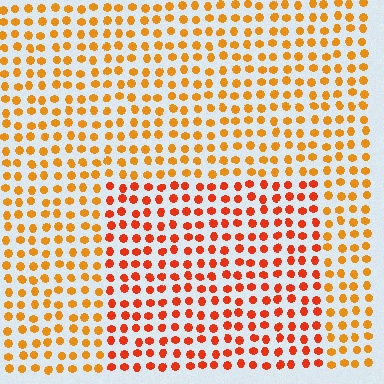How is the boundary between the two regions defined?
The boundary is defined purely by a slight shift in hue (about 27 degrees). Spacing, size, and orientation are identical on both sides.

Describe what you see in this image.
The image is filled with small orange elements in a uniform arrangement. A rectangle-shaped region is visible where the elements are tinted to a slightly different hue, forming a subtle color boundary.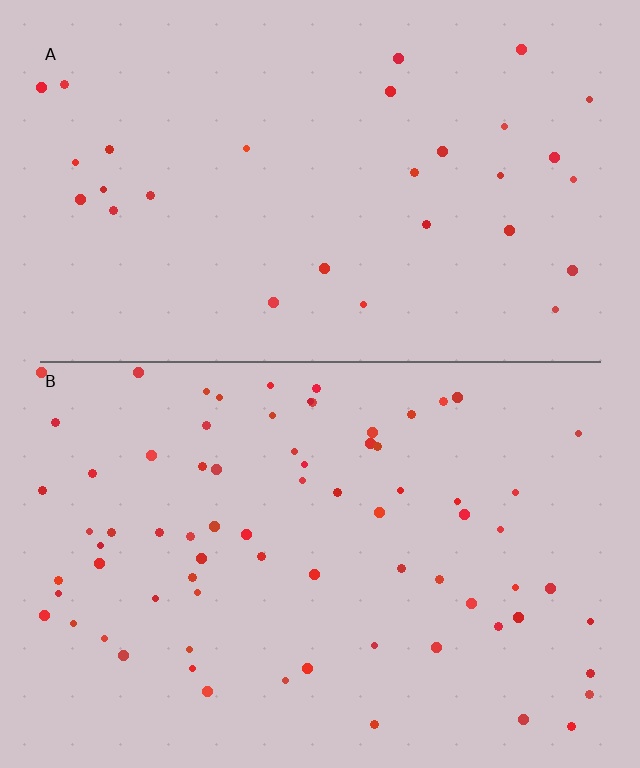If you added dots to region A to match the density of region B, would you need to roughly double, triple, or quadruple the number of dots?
Approximately double.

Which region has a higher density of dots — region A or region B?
B (the bottom).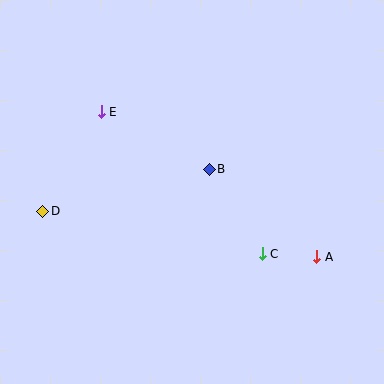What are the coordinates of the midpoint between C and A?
The midpoint between C and A is at (289, 255).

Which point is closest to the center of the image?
Point B at (209, 169) is closest to the center.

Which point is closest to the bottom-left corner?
Point D is closest to the bottom-left corner.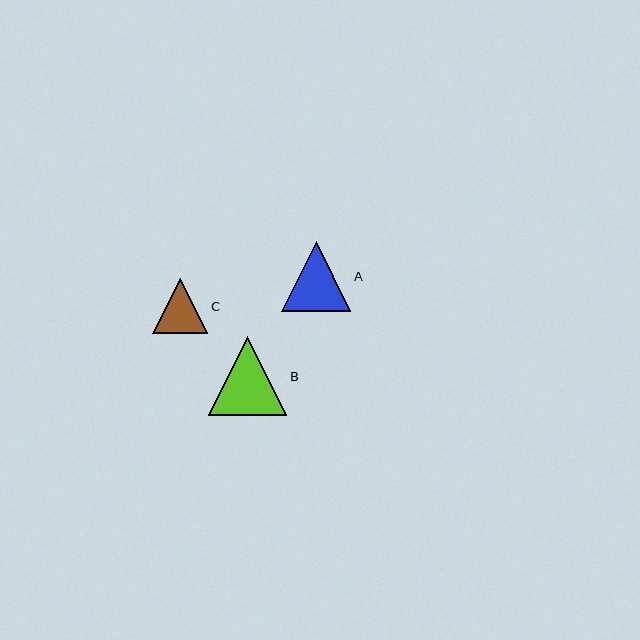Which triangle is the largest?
Triangle B is the largest with a size of approximately 79 pixels.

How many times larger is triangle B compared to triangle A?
Triangle B is approximately 1.1 times the size of triangle A.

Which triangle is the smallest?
Triangle C is the smallest with a size of approximately 55 pixels.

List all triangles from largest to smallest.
From largest to smallest: B, A, C.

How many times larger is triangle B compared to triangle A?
Triangle B is approximately 1.1 times the size of triangle A.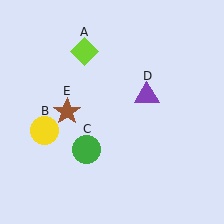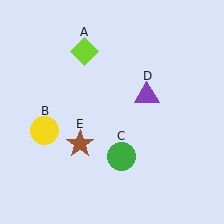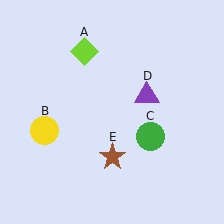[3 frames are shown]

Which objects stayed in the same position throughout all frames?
Lime diamond (object A) and yellow circle (object B) and purple triangle (object D) remained stationary.